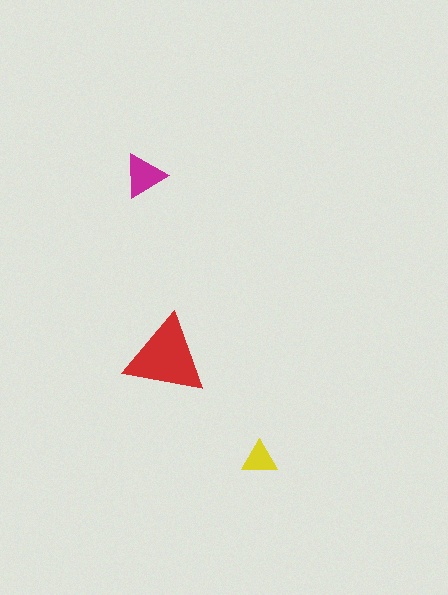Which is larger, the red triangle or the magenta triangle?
The red one.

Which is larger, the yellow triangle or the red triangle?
The red one.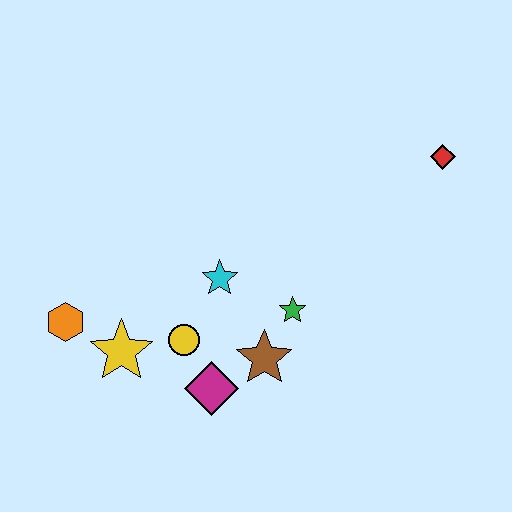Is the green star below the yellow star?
No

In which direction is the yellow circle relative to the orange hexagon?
The yellow circle is to the right of the orange hexagon.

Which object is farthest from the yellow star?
The red diamond is farthest from the yellow star.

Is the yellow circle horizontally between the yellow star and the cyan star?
Yes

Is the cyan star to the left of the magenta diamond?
No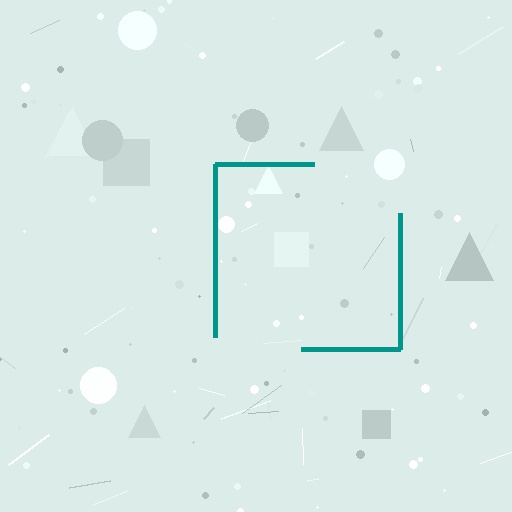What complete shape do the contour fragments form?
The contour fragments form a square.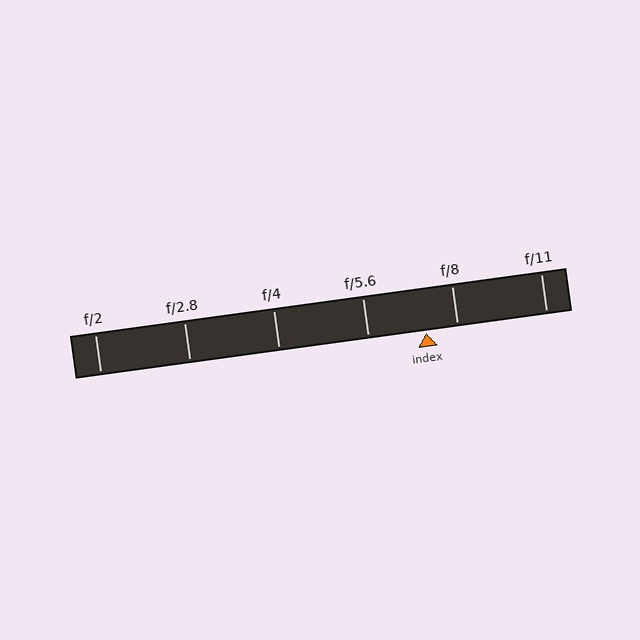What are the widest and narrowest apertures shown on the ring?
The widest aperture shown is f/2 and the narrowest is f/11.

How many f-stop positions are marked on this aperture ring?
There are 6 f-stop positions marked.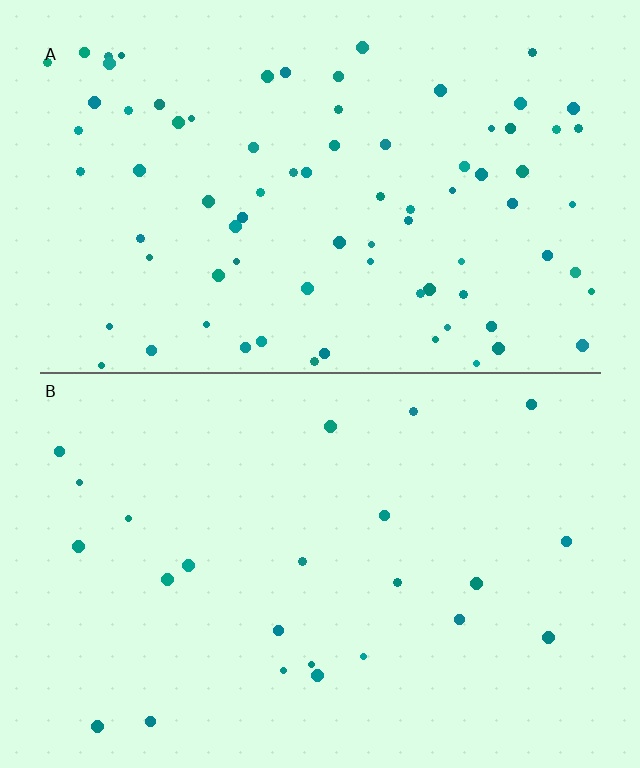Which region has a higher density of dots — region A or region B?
A (the top).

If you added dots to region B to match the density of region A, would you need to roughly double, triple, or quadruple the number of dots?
Approximately triple.